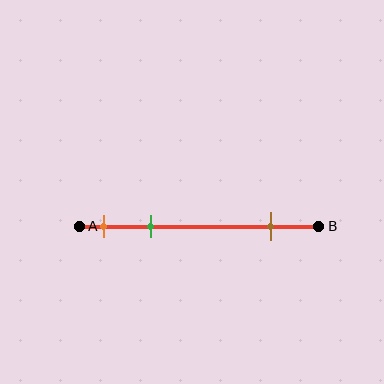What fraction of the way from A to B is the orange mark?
The orange mark is approximately 10% (0.1) of the way from A to B.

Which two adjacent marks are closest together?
The orange and green marks are the closest adjacent pair.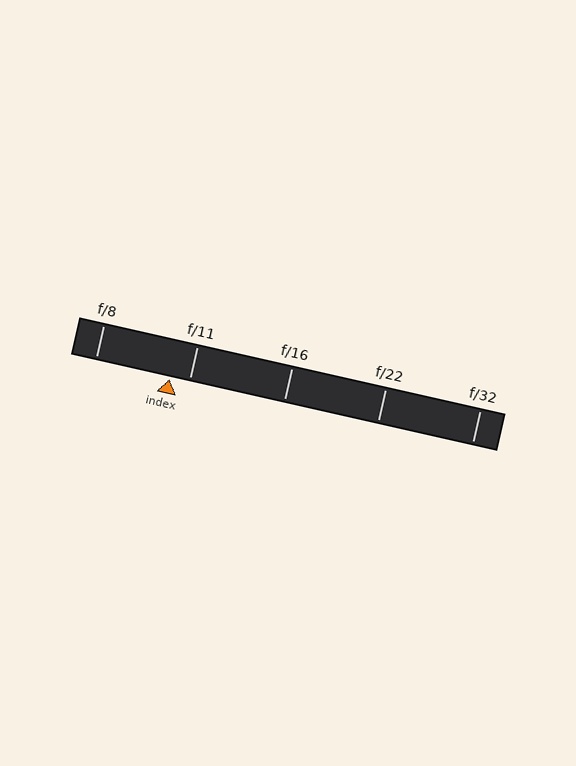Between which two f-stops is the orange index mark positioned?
The index mark is between f/8 and f/11.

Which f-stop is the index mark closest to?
The index mark is closest to f/11.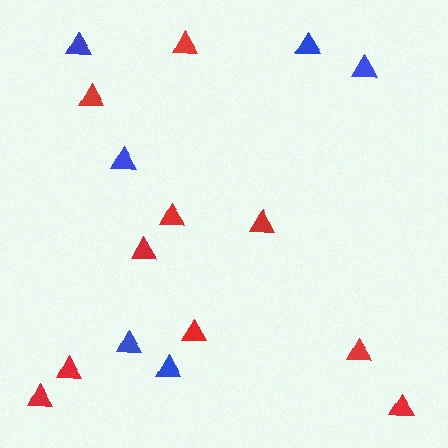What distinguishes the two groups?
There are 2 groups: one group of red triangles (10) and one group of blue triangles (6).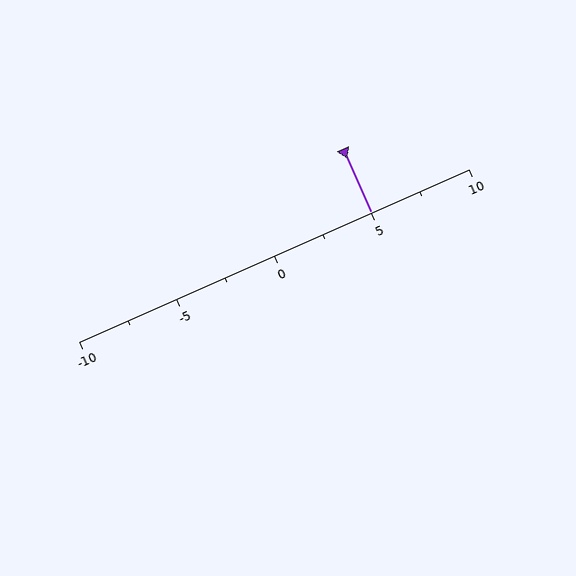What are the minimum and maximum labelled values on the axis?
The axis runs from -10 to 10.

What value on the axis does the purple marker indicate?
The marker indicates approximately 5.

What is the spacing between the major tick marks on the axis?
The major ticks are spaced 5 apart.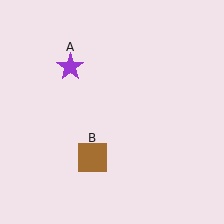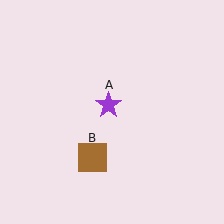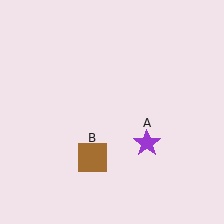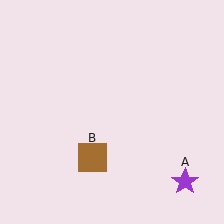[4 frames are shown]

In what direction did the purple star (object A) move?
The purple star (object A) moved down and to the right.